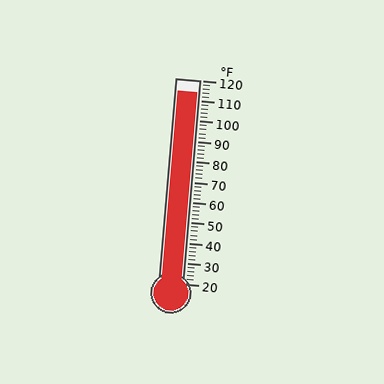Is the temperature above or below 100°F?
The temperature is above 100°F.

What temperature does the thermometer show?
The thermometer shows approximately 114°F.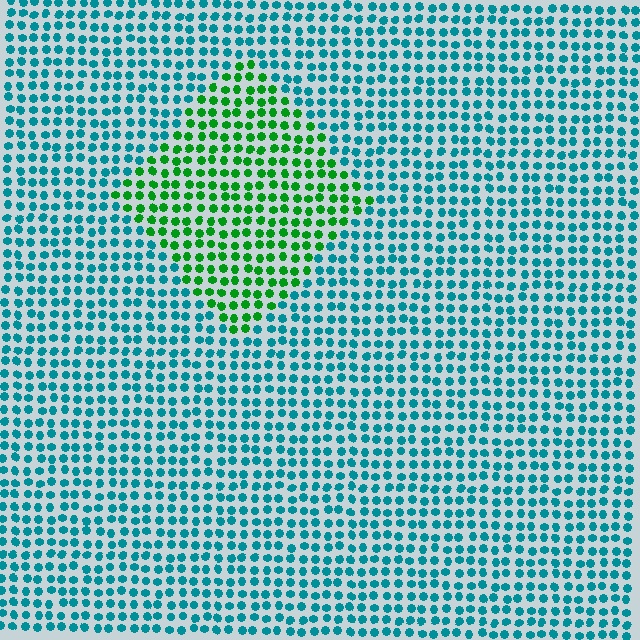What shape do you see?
I see a diamond.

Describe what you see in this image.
The image is filled with small teal elements in a uniform arrangement. A diamond-shaped region is visible where the elements are tinted to a slightly different hue, forming a subtle color boundary.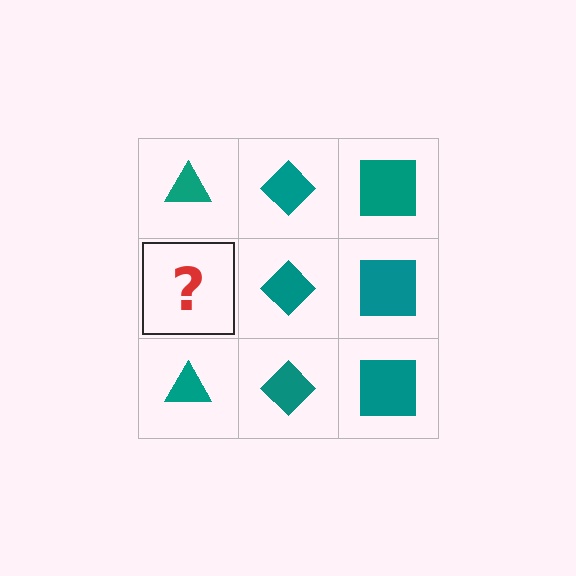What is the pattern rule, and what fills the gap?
The rule is that each column has a consistent shape. The gap should be filled with a teal triangle.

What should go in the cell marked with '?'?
The missing cell should contain a teal triangle.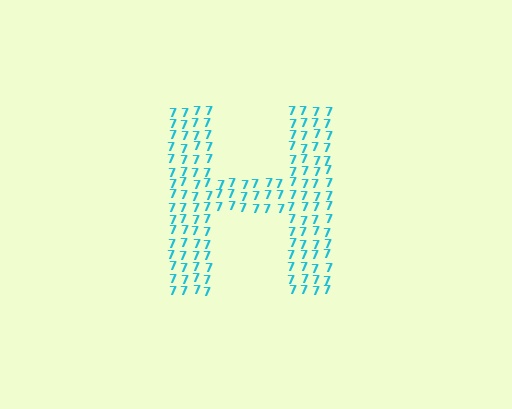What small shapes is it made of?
It is made of small digit 7's.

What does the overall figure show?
The overall figure shows the letter H.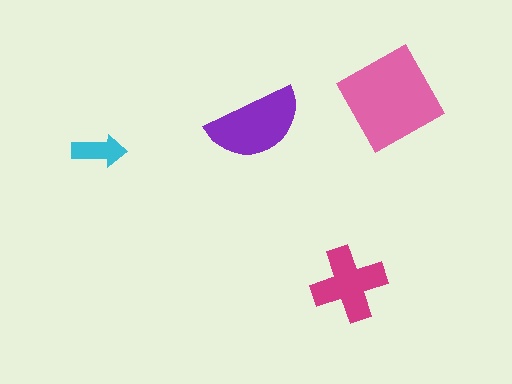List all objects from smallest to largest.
The cyan arrow, the magenta cross, the purple semicircle, the pink diamond.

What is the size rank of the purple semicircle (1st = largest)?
2nd.